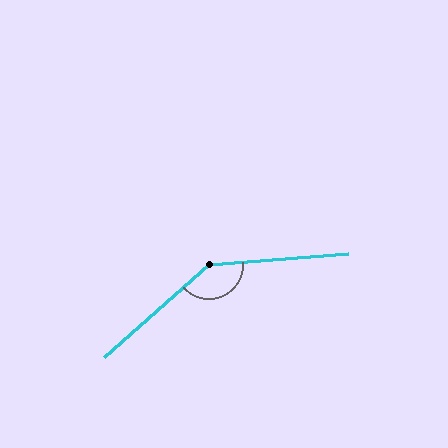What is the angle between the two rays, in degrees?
Approximately 143 degrees.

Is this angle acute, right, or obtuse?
It is obtuse.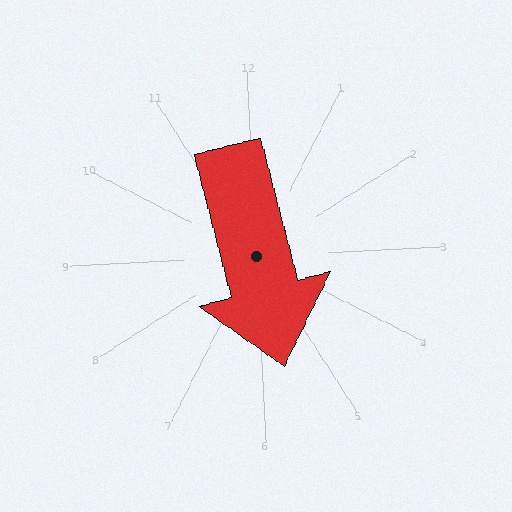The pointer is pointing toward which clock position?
Roughly 6 o'clock.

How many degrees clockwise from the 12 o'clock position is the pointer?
Approximately 168 degrees.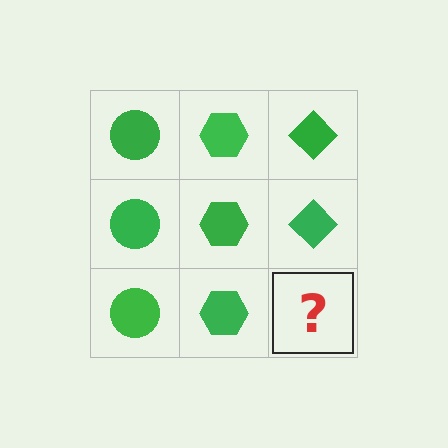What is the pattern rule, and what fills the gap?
The rule is that each column has a consistent shape. The gap should be filled with a green diamond.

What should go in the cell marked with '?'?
The missing cell should contain a green diamond.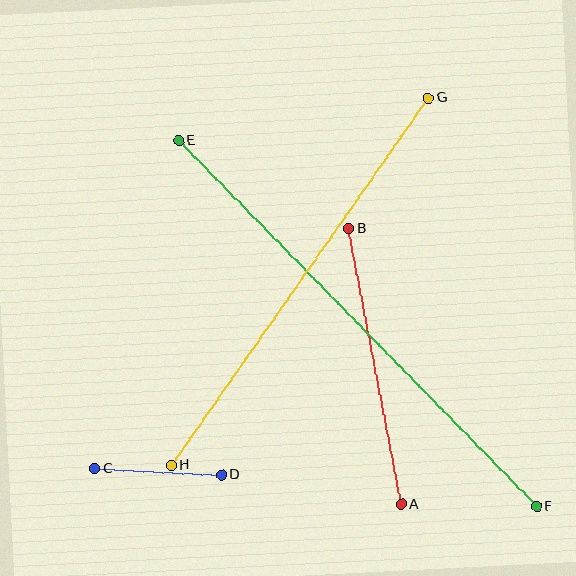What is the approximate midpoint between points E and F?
The midpoint is at approximately (358, 323) pixels.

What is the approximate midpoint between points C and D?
The midpoint is at approximately (158, 472) pixels.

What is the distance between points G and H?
The distance is approximately 449 pixels.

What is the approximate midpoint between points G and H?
The midpoint is at approximately (300, 282) pixels.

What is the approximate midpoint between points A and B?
The midpoint is at approximately (375, 367) pixels.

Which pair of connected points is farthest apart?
Points E and F are farthest apart.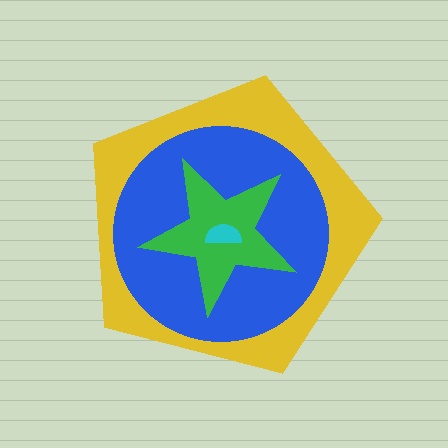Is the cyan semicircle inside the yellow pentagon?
Yes.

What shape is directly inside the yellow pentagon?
The blue circle.